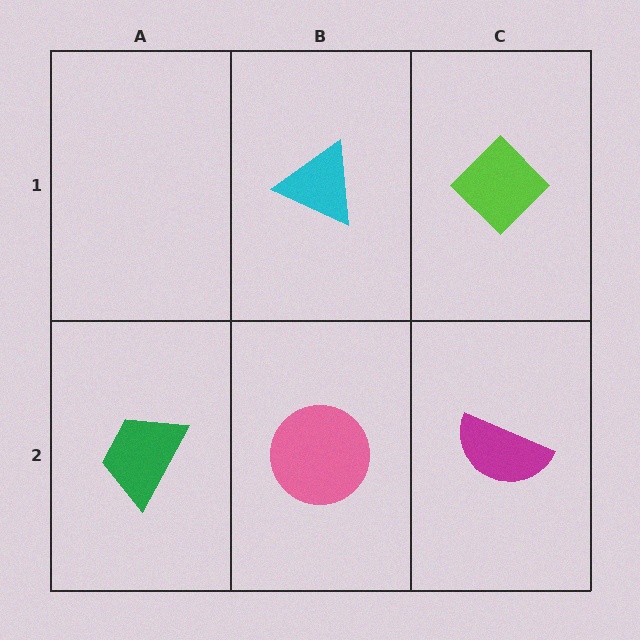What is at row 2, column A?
A green trapezoid.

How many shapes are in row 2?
3 shapes.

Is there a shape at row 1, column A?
No, that cell is empty.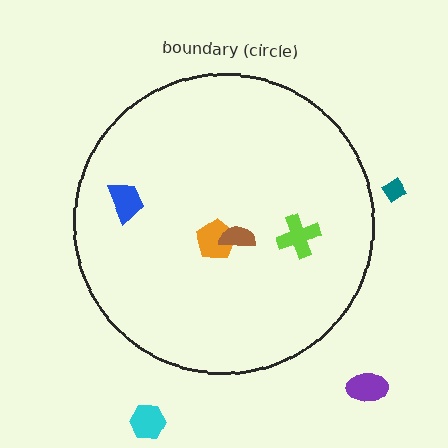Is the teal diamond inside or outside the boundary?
Outside.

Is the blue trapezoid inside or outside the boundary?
Inside.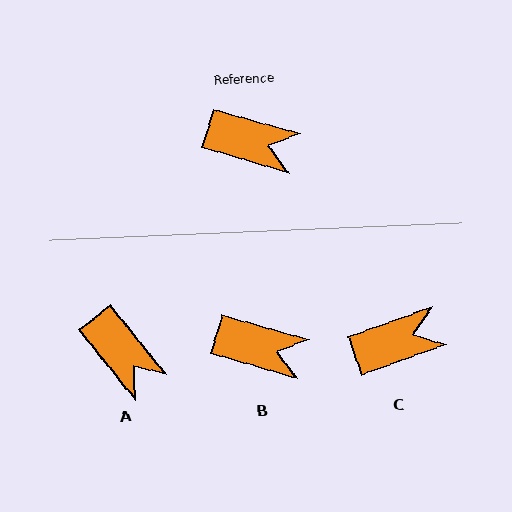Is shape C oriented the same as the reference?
No, it is off by about 35 degrees.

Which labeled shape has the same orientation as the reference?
B.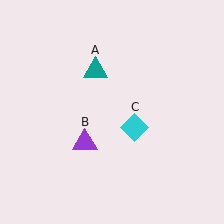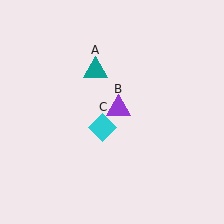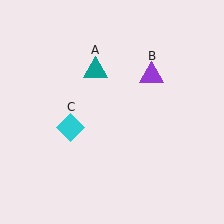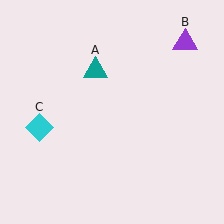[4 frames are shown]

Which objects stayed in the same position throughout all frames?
Teal triangle (object A) remained stationary.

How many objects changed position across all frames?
2 objects changed position: purple triangle (object B), cyan diamond (object C).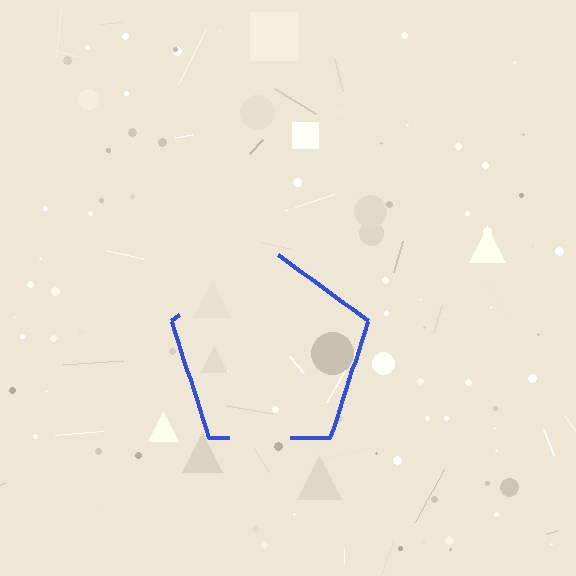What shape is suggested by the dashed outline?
The dashed outline suggests a pentagon.